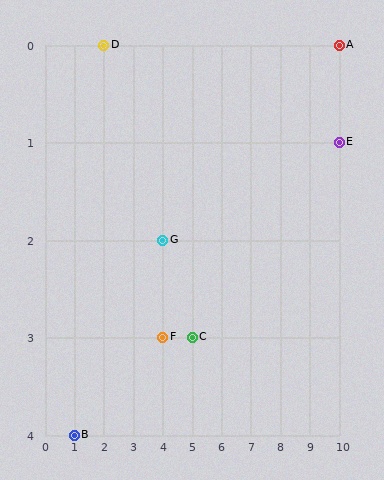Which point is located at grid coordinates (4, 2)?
Point G is at (4, 2).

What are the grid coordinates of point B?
Point B is at grid coordinates (1, 4).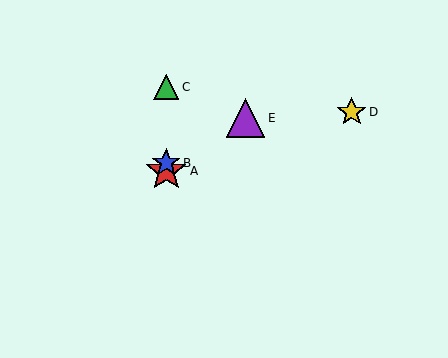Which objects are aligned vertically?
Objects A, B, C are aligned vertically.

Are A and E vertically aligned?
No, A is at x≈166 and E is at x≈246.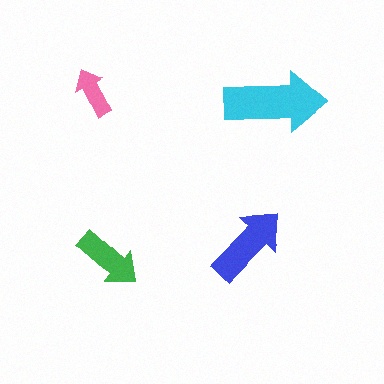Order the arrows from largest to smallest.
the cyan one, the blue one, the green one, the pink one.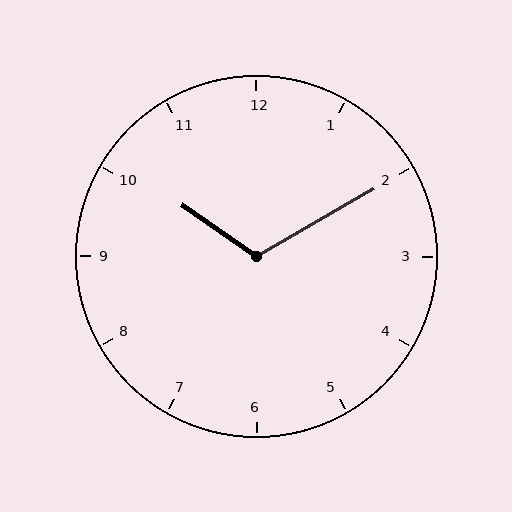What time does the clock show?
10:10.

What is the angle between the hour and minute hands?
Approximately 115 degrees.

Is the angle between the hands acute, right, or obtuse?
It is obtuse.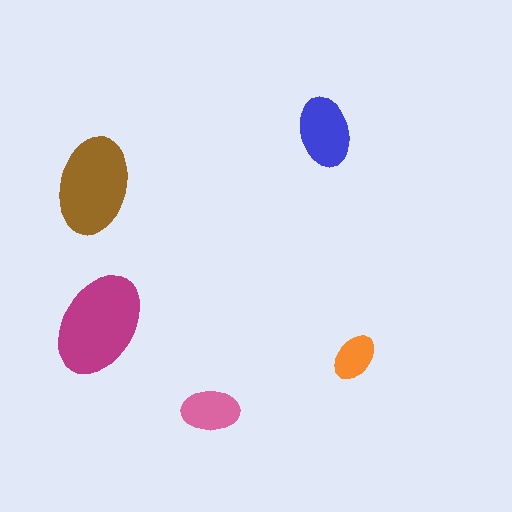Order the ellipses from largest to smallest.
the magenta one, the brown one, the blue one, the pink one, the orange one.